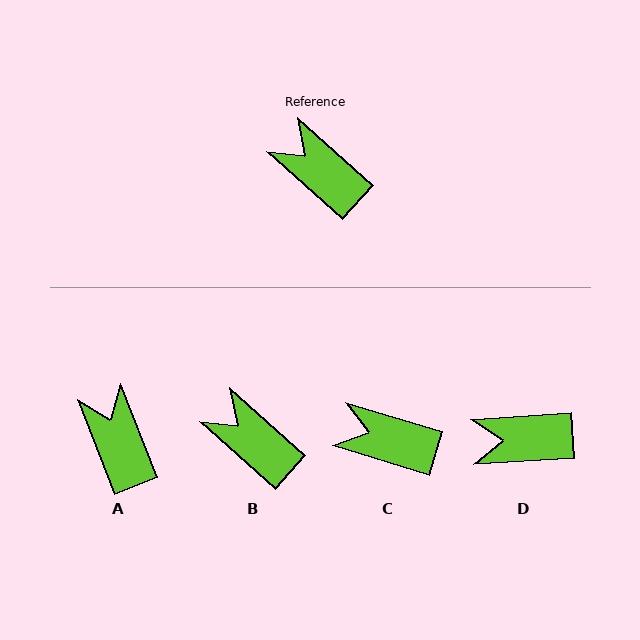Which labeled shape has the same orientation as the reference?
B.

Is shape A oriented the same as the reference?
No, it is off by about 26 degrees.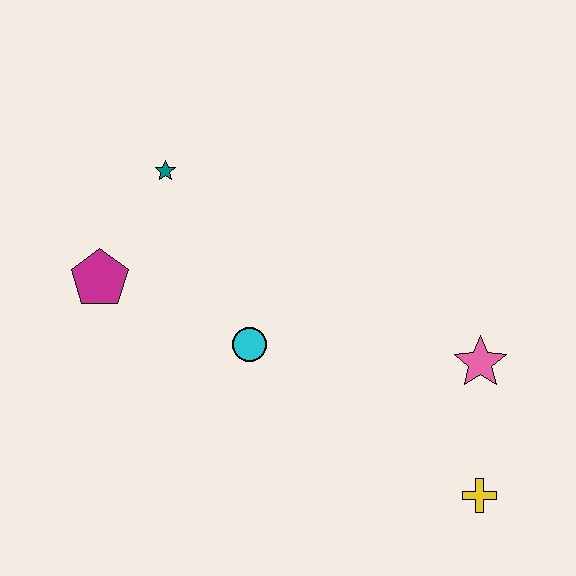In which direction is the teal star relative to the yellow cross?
The teal star is above the yellow cross.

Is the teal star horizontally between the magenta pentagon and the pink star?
Yes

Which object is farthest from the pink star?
The magenta pentagon is farthest from the pink star.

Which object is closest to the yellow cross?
The pink star is closest to the yellow cross.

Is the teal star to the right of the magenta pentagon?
Yes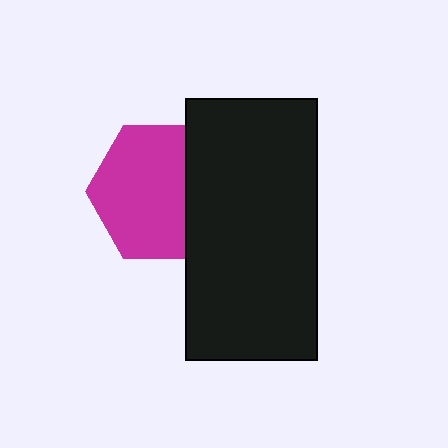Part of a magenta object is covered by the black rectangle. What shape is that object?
It is a hexagon.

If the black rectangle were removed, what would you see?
You would see the complete magenta hexagon.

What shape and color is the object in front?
The object in front is a black rectangle.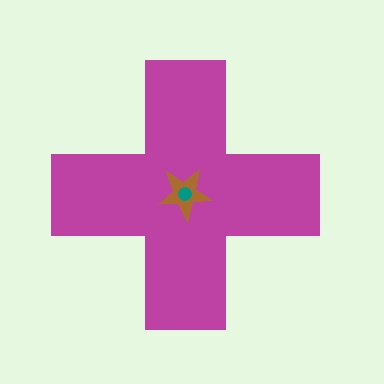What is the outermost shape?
The magenta cross.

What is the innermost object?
The teal circle.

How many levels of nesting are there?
3.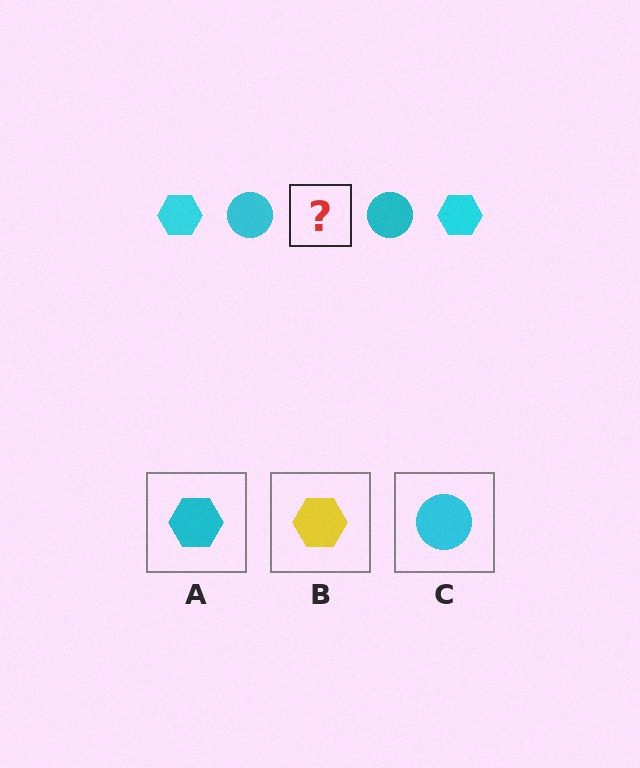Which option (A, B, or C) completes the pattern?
A.